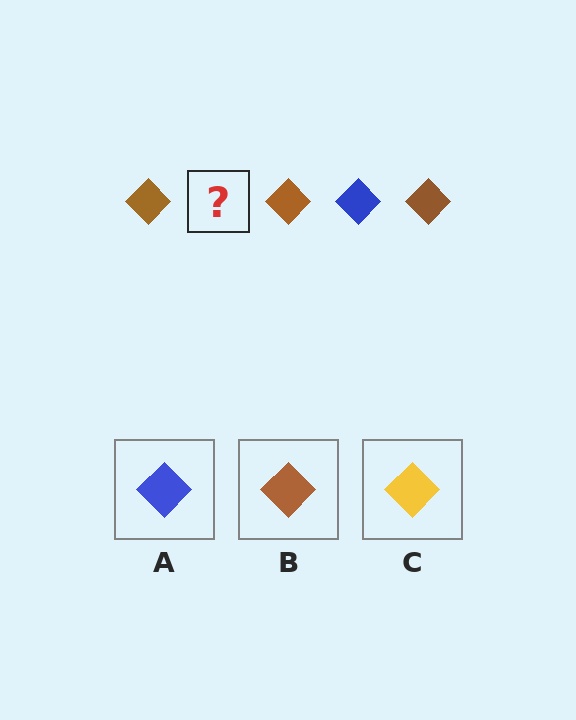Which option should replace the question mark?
Option A.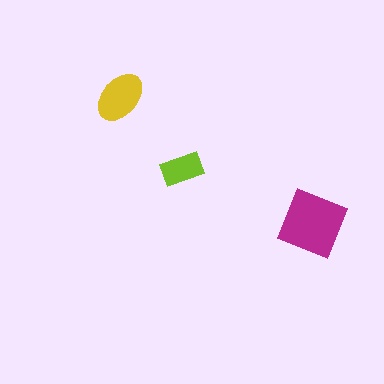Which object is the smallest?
The lime rectangle.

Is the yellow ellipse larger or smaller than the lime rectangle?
Larger.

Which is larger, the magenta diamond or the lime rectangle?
The magenta diamond.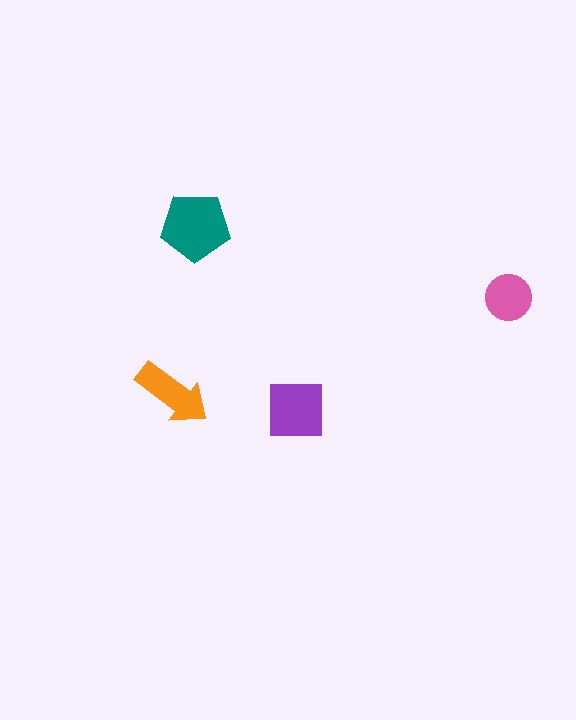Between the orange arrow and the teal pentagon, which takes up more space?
The teal pentagon.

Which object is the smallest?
The pink circle.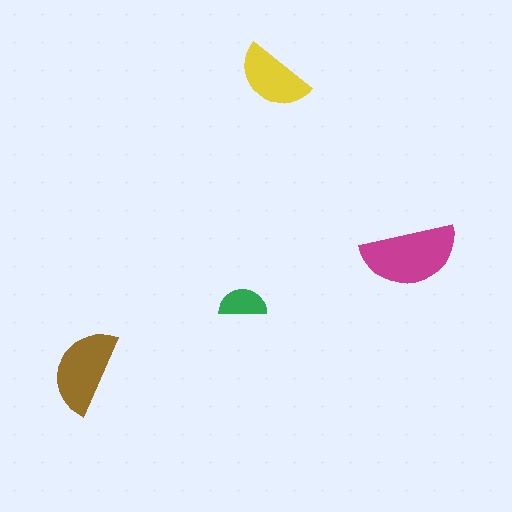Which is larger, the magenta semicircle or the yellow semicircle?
The magenta one.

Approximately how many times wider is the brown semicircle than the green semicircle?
About 2 times wider.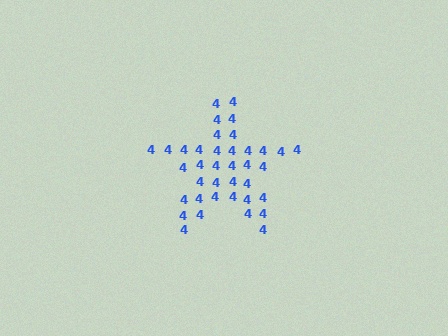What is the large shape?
The large shape is a star.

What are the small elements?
The small elements are digit 4's.